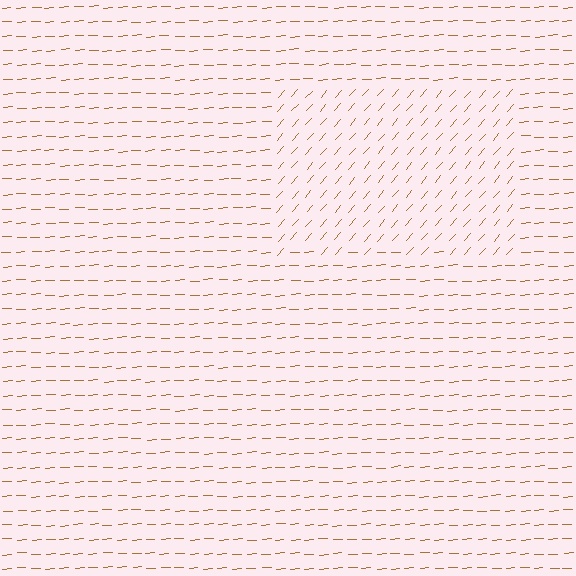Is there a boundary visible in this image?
Yes, there is a texture boundary formed by a change in line orientation.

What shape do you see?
I see a rectangle.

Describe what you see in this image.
The image is filled with small brown line segments. A rectangle region in the image has lines oriented differently from the surrounding lines, creating a visible texture boundary.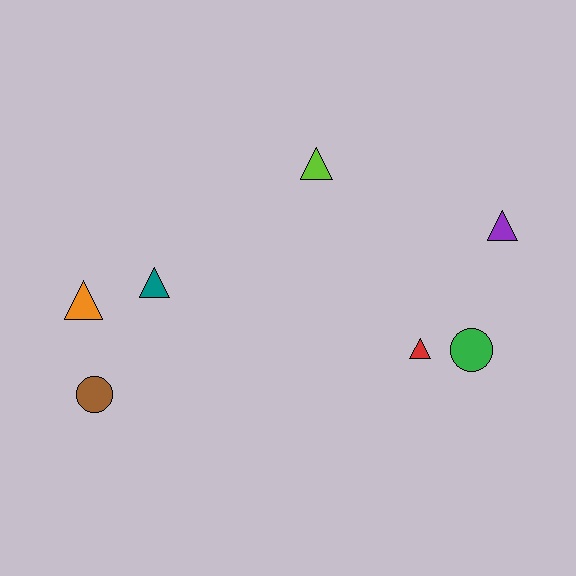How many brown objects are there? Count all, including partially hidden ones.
There is 1 brown object.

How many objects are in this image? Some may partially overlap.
There are 7 objects.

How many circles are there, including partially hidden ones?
There are 2 circles.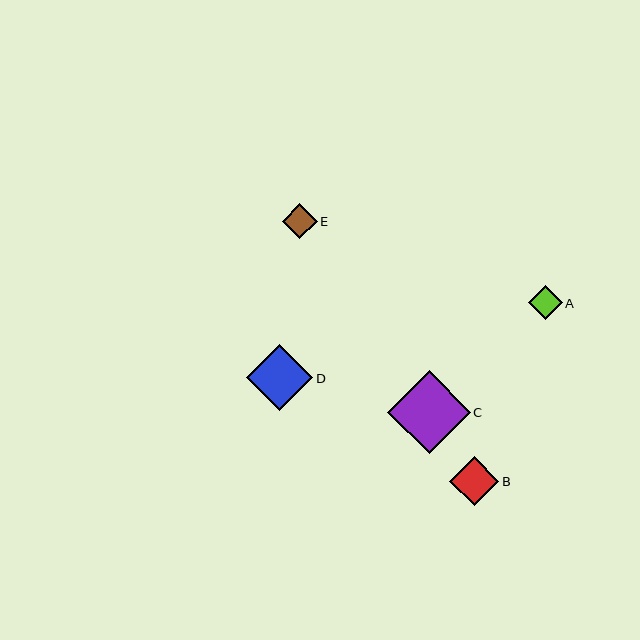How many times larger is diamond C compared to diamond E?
Diamond C is approximately 2.3 times the size of diamond E.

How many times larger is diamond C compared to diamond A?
Diamond C is approximately 2.4 times the size of diamond A.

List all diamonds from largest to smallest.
From largest to smallest: C, D, B, E, A.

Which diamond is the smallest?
Diamond A is the smallest with a size of approximately 34 pixels.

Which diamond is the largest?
Diamond C is the largest with a size of approximately 83 pixels.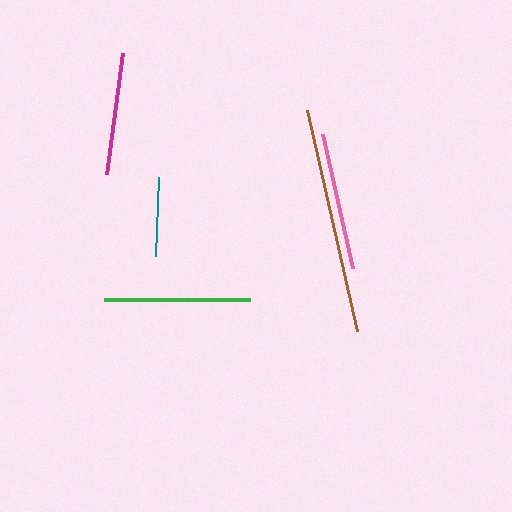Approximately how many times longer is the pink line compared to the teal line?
The pink line is approximately 1.7 times the length of the teal line.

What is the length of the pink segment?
The pink segment is approximately 138 pixels long.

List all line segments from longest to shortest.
From longest to shortest: brown, green, pink, magenta, teal.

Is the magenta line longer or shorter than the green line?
The green line is longer than the magenta line.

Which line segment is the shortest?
The teal line is the shortest at approximately 79 pixels.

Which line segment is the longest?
The brown line is the longest at approximately 227 pixels.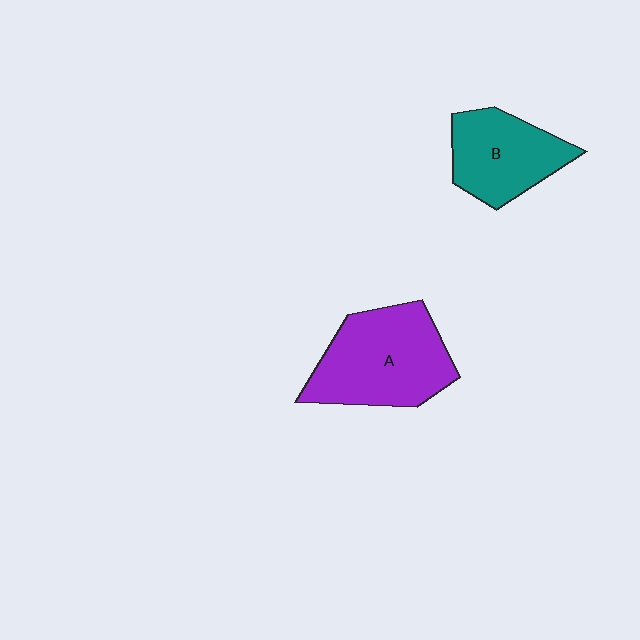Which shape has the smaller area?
Shape B (teal).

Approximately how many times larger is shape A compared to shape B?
Approximately 1.4 times.